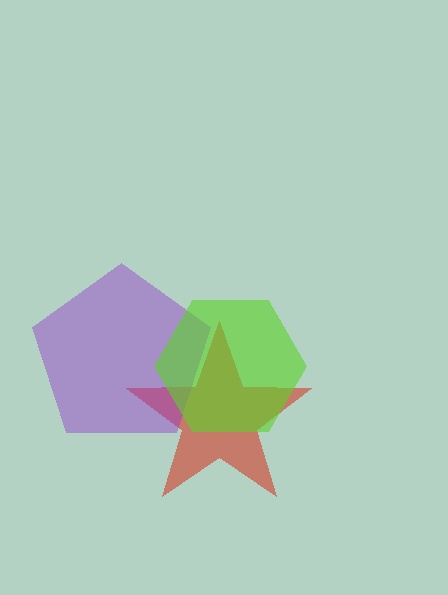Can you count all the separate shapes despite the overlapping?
Yes, there are 3 separate shapes.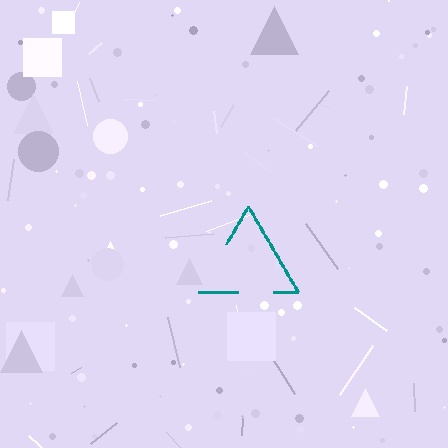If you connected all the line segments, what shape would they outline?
They would outline a triangle.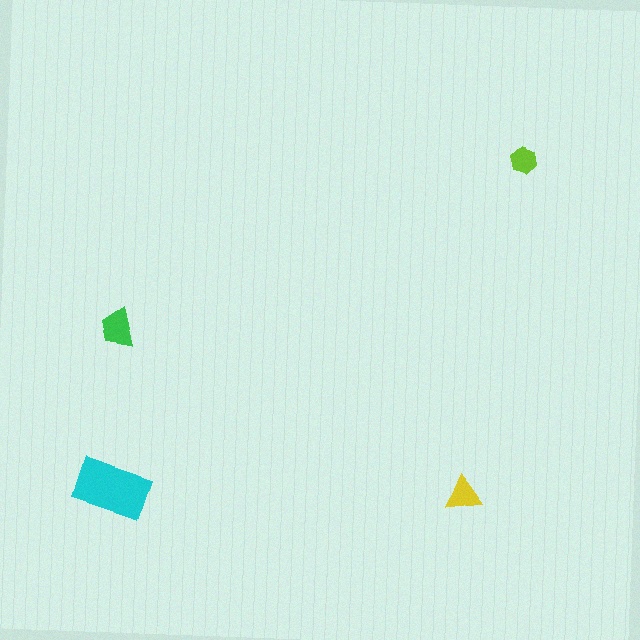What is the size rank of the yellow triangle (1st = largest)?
3rd.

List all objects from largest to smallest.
The cyan rectangle, the green trapezoid, the yellow triangle, the lime hexagon.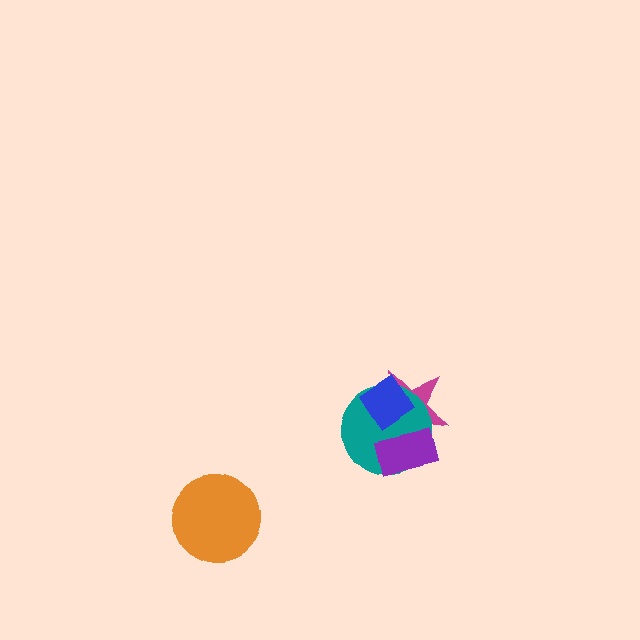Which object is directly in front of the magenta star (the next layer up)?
The teal circle is directly in front of the magenta star.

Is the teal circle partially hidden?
Yes, it is partially covered by another shape.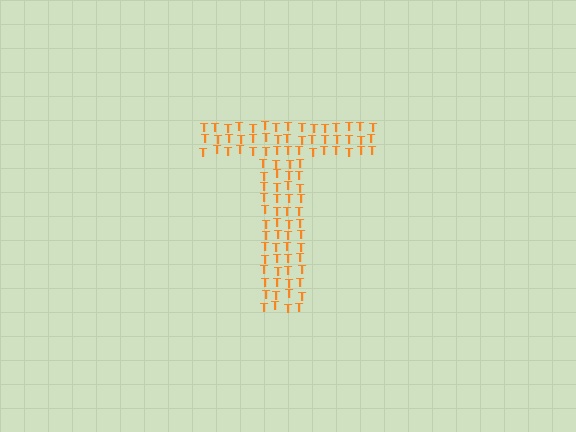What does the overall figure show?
The overall figure shows the letter T.